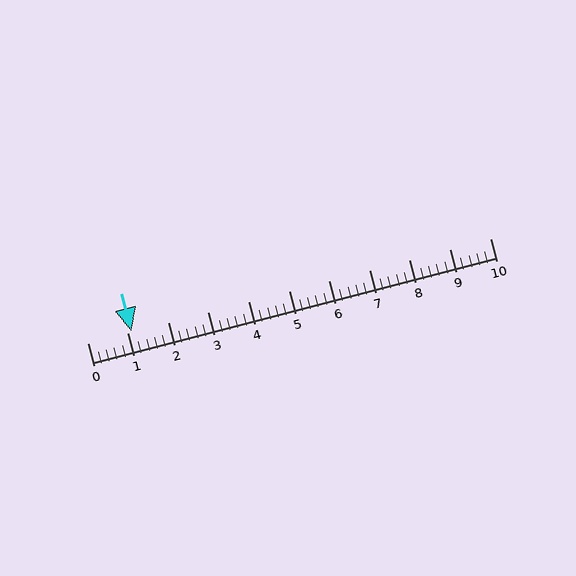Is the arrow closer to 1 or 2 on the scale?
The arrow is closer to 1.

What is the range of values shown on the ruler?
The ruler shows values from 0 to 10.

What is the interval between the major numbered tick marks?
The major tick marks are spaced 1 units apart.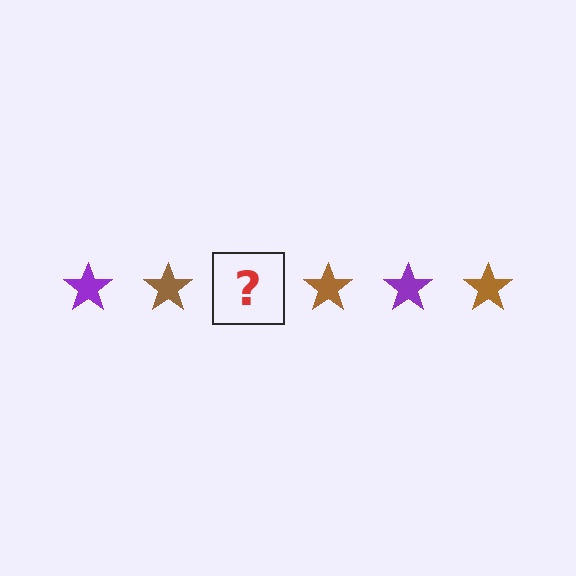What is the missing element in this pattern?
The missing element is a purple star.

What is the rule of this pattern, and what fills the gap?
The rule is that the pattern cycles through purple, brown stars. The gap should be filled with a purple star.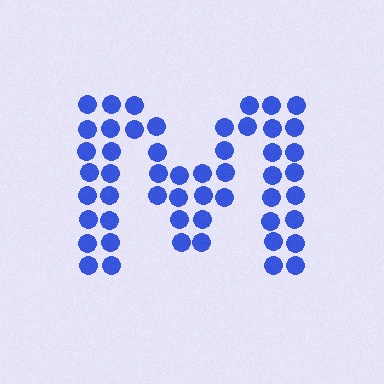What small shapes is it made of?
It is made of small circles.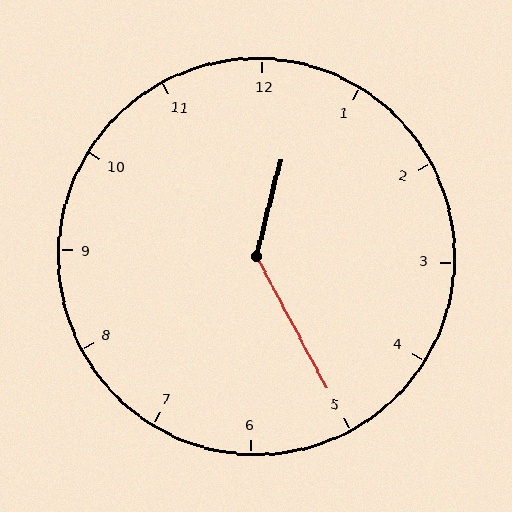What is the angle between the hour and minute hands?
Approximately 138 degrees.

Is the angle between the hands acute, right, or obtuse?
It is obtuse.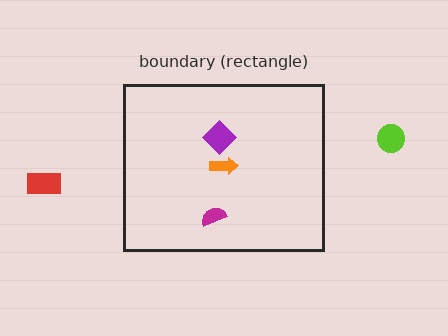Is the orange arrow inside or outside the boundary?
Inside.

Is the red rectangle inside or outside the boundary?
Outside.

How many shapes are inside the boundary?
3 inside, 2 outside.